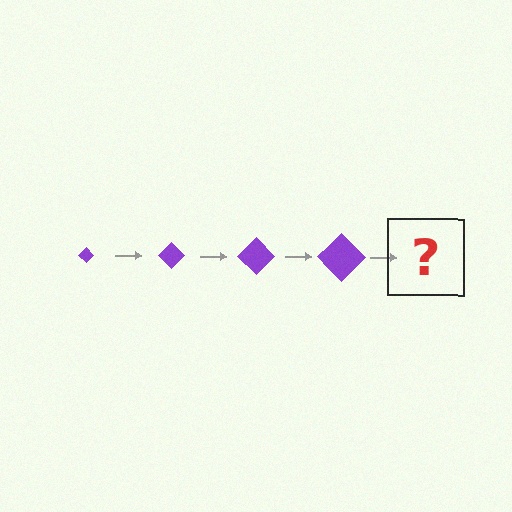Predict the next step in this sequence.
The next step is a purple diamond, larger than the previous one.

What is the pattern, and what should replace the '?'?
The pattern is that the diamond gets progressively larger each step. The '?' should be a purple diamond, larger than the previous one.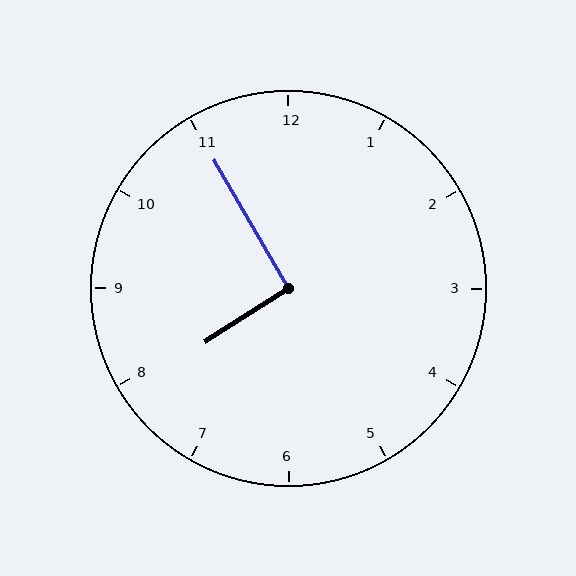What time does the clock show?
7:55.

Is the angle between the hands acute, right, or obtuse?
It is right.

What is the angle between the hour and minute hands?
Approximately 92 degrees.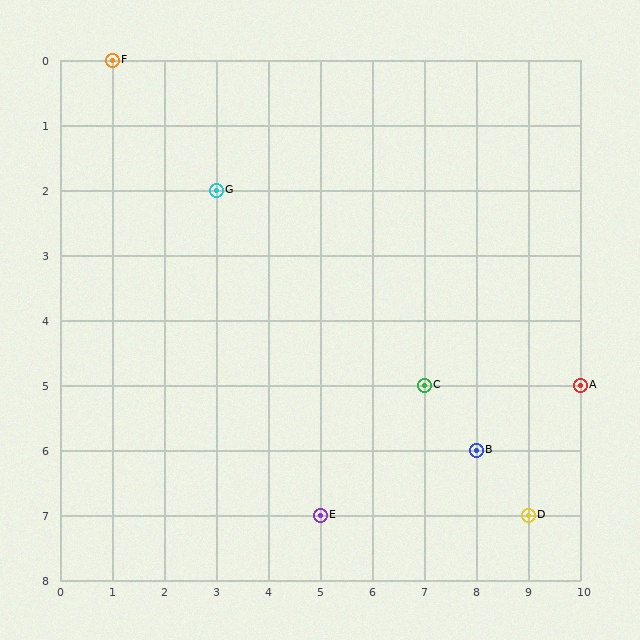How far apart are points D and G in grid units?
Points D and G are 6 columns and 5 rows apart (about 7.8 grid units diagonally).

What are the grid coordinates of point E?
Point E is at grid coordinates (5, 7).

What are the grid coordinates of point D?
Point D is at grid coordinates (9, 7).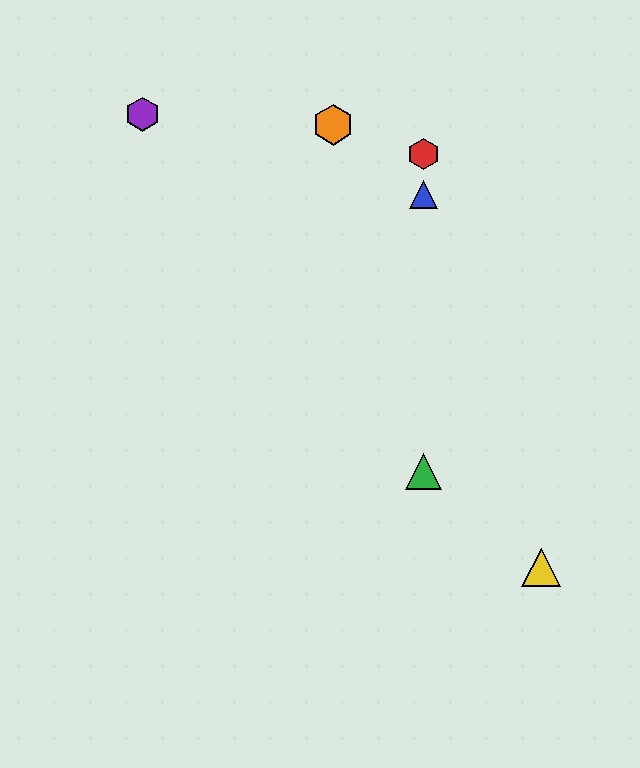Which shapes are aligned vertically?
The red hexagon, the blue triangle, the green triangle are aligned vertically.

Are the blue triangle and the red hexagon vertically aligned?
Yes, both are at x≈423.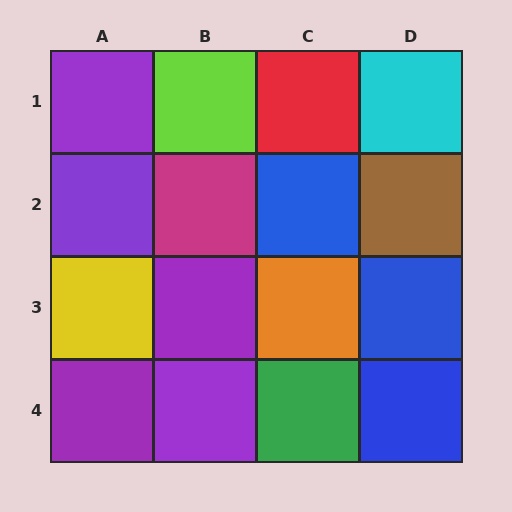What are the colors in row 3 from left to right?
Yellow, purple, orange, blue.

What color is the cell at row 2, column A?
Purple.